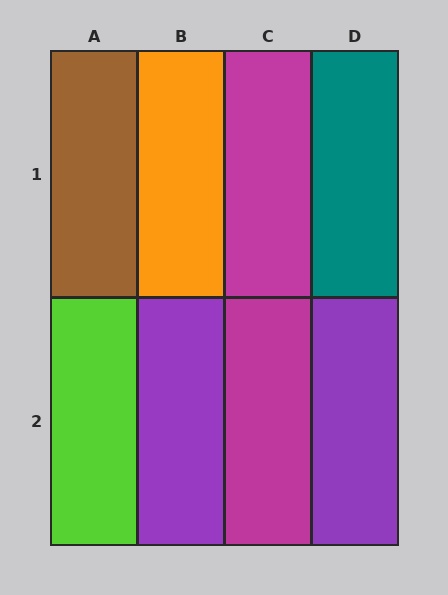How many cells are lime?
1 cell is lime.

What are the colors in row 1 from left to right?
Brown, orange, magenta, teal.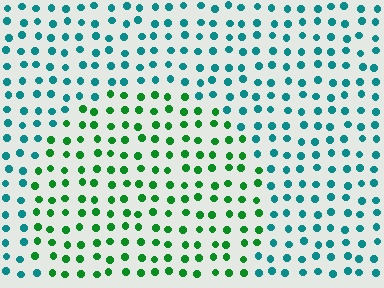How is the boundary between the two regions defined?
The boundary is defined purely by a slight shift in hue (about 48 degrees). Spacing, size, and orientation are identical on both sides.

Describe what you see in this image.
The image is filled with small teal elements in a uniform arrangement. A circle-shaped region is visible where the elements are tinted to a slightly different hue, forming a subtle color boundary.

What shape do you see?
I see a circle.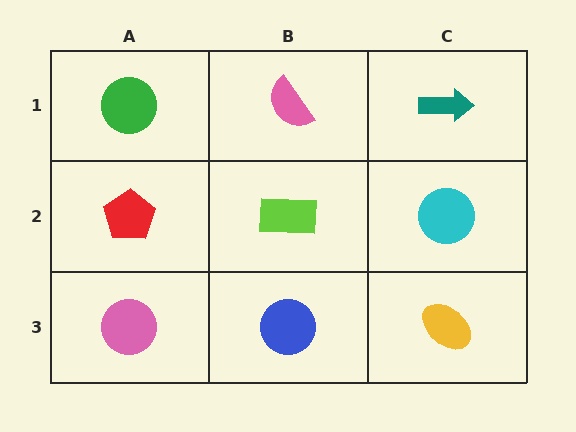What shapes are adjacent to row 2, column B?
A pink semicircle (row 1, column B), a blue circle (row 3, column B), a red pentagon (row 2, column A), a cyan circle (row 2, column C).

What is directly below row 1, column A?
A red pentagon.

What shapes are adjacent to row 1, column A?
A red pentagon (row 2, column A), a pink semicircle (row 1, column B).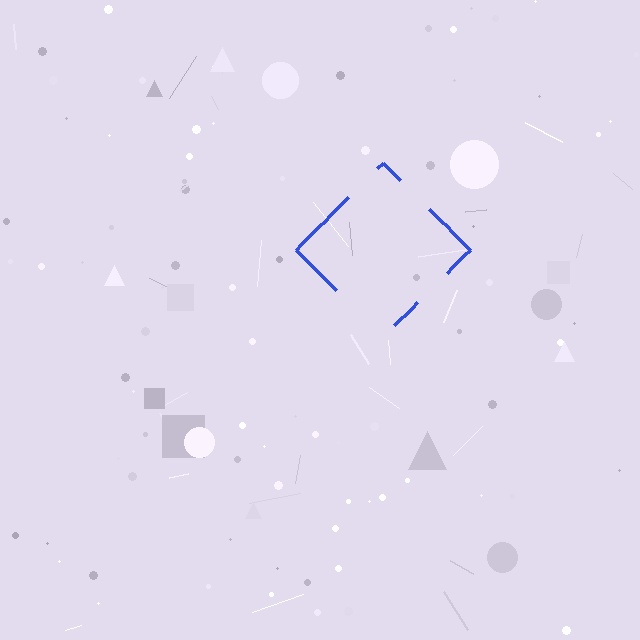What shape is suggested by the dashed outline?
The dashed outline suggests a diamond.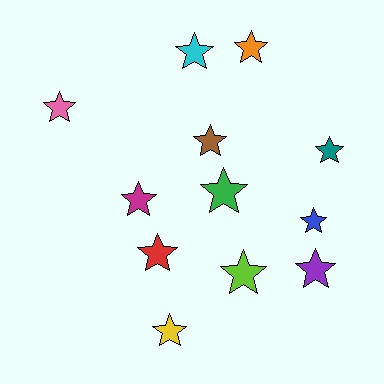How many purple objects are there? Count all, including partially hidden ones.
There is 1 purple object.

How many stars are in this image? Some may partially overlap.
There are 12 stars.